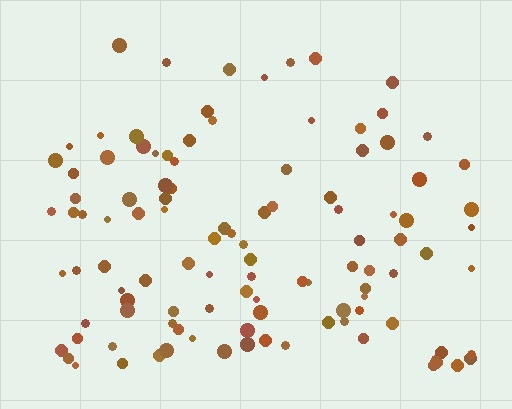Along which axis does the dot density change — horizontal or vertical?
Vertical.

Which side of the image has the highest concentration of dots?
The bottom.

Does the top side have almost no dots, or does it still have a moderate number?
Still a moderate number, just noticeably fewer than the bottom.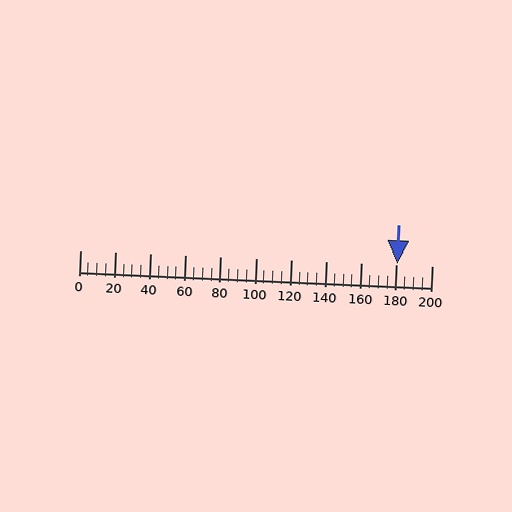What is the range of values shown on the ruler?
The ruler shows values from 0 to 200.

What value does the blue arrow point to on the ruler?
The blue arrow points to approximately 180.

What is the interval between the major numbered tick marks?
The major tick marks are spaced 20 units apart.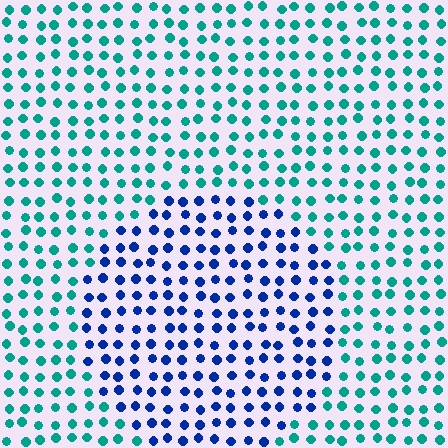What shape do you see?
I see a circle.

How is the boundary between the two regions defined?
The boundary is defined purely by a slight shift in hue (about 52 degrees). Spacing, size, and orientation are identical on both sides.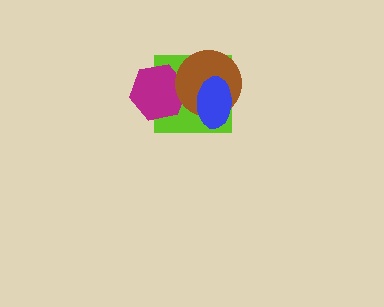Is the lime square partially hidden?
Yes, it is partially covered by another shape.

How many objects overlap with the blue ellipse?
2 objects overlap with the blue ellipse.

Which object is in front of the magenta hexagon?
The brown circle is in front of the magenta hexagon.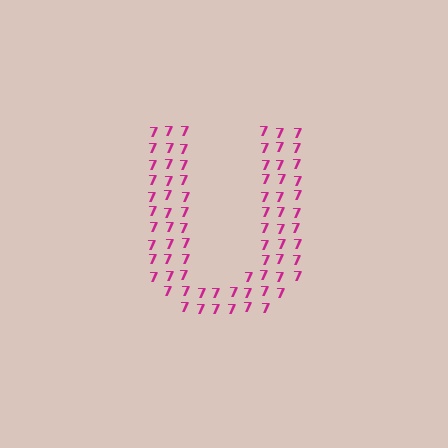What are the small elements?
The small elements are digit 7's.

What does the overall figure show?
The overall figure shows the letter U.